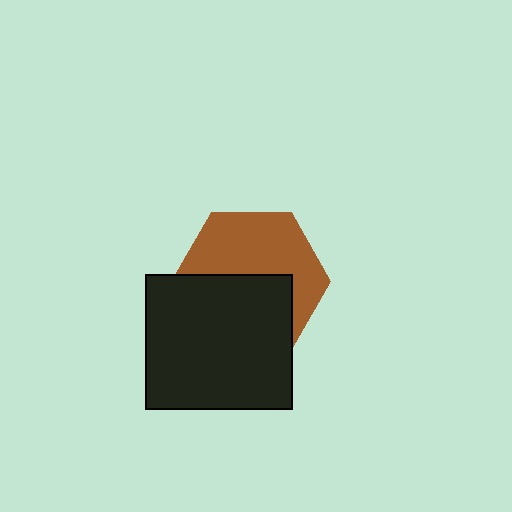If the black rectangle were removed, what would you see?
You would see the complete brown hexagon.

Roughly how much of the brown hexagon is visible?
About half of it is visible (roughly 52%).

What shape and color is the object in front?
The object in front is a black rectangle.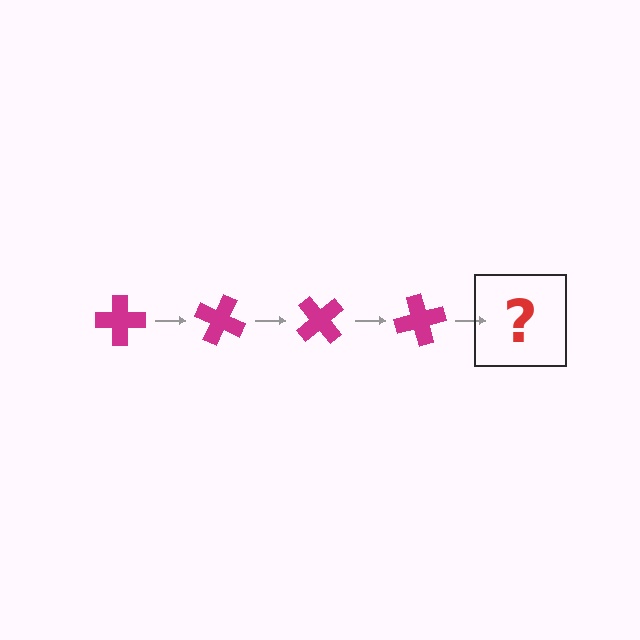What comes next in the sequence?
The next element should be a magenta cross rotated 100 degrees.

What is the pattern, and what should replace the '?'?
The pattern is that the cross rotates 25 degrees each step. The '?' should be a magenta cross rotated 100 degrees.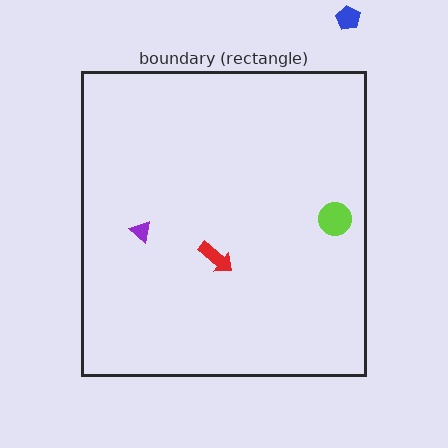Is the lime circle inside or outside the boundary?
Inside.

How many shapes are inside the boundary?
3 inside, 1 outside.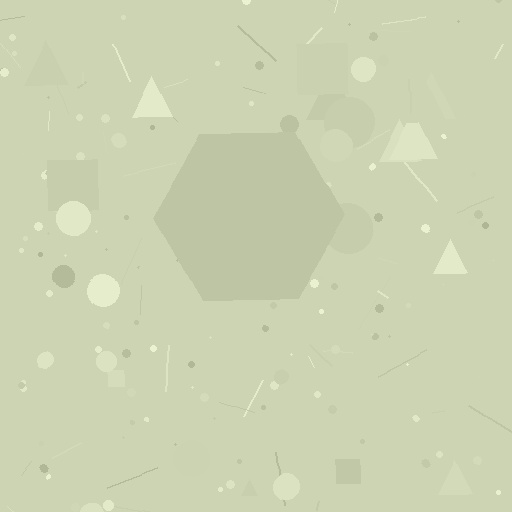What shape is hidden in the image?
A hexagon is hidden in the image.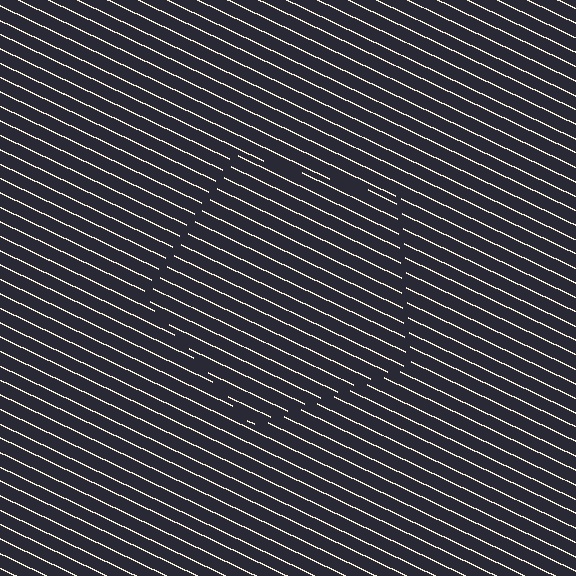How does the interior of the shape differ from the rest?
The interior of the shape contains the same grating, shifted by half a period — the contour is defined by the phase discontinuity where line-ends from the inner and outer gratings abut.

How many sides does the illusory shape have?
5 sides — the line-ends trace a pentagon.